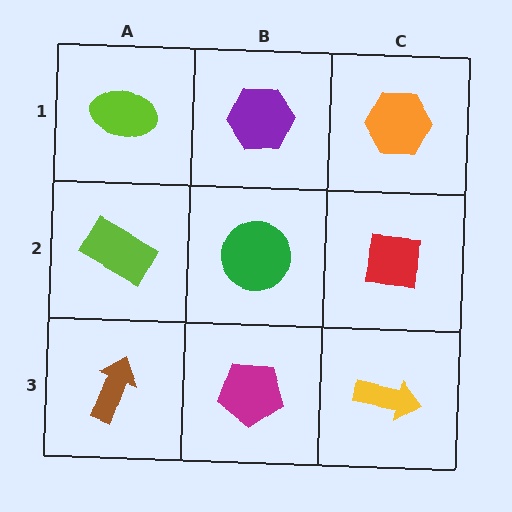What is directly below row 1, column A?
A lime rectangle.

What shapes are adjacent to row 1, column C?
A red square (row 2, column C), a purple hexagon (row 1, column B).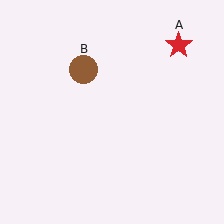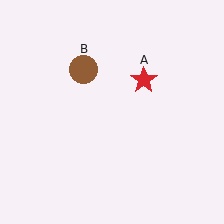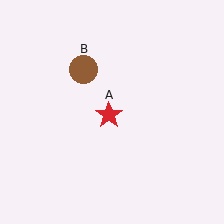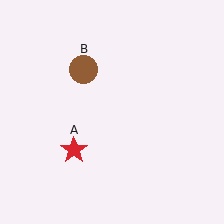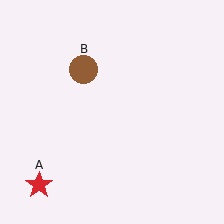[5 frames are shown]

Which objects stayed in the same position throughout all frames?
Brown circle (object B) remained stationary.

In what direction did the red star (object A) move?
The red star (object A) moved down and to the left.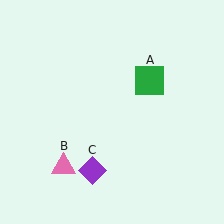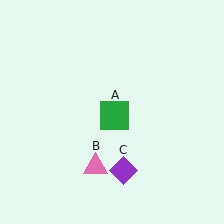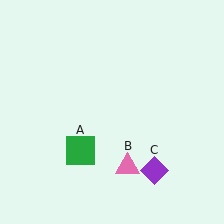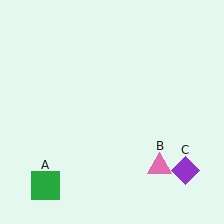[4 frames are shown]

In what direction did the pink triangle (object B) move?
The pink triangle (object B) moved right.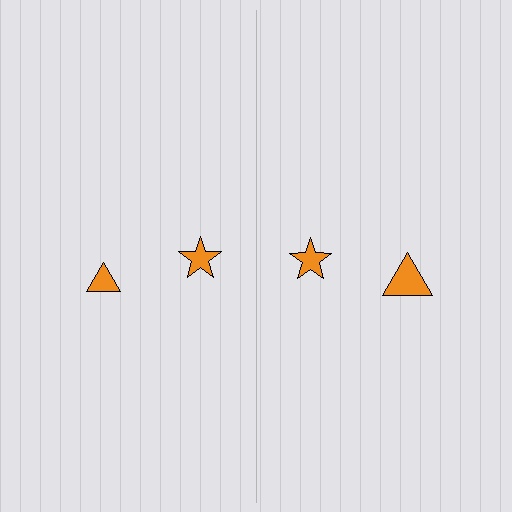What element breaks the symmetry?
The orange triangle on the right side has a different size than its mirror counterpart.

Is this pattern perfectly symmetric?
No, the pattern is not perfectly symmetric. The orange triangle on the right side has a different size than its mirror counterpart.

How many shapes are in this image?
There are 4 shapes in this image.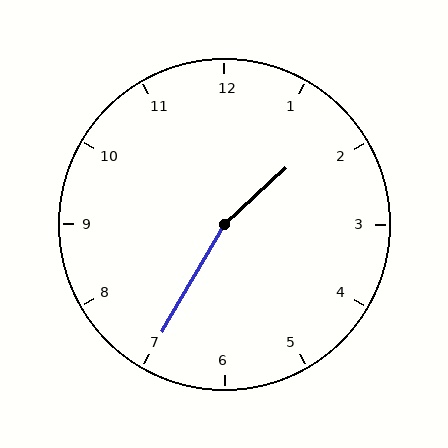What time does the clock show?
1:35.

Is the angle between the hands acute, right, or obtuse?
It is obtuse.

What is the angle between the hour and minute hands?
Approximately 162 degrees.